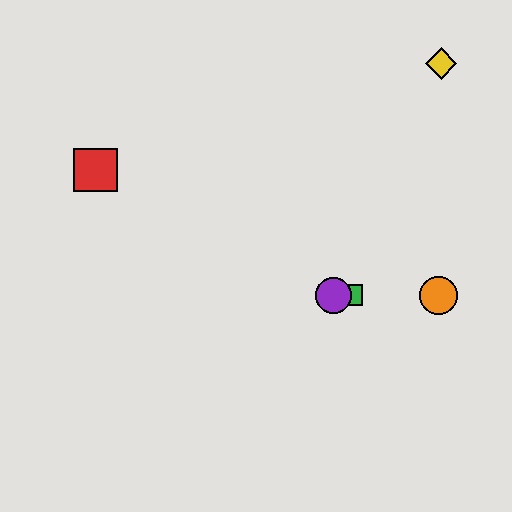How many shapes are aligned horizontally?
4 shapes (the blue square, the green square, the purple circle, the orange circle) are aligned horizontally.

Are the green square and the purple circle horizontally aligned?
Yes, both are at y≈295.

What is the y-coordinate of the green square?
The green square is at y≈295.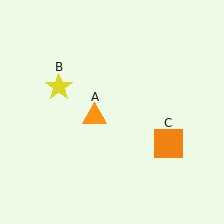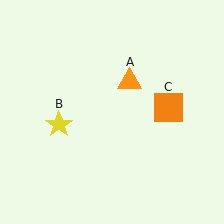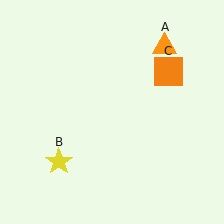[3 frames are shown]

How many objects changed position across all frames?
3 objects changed position: orange triangle (object A), yellow star (object B), orange square (object C).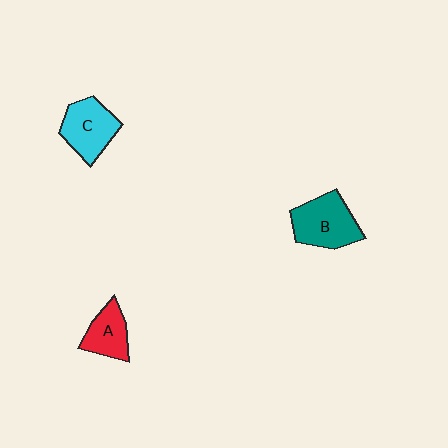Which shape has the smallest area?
Shape A (red).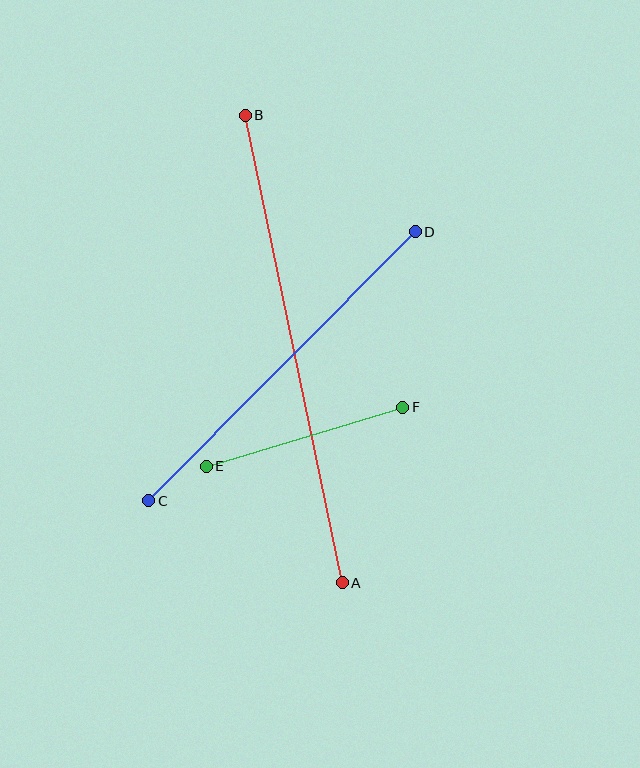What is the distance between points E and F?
The distance is approximately 205 pixels.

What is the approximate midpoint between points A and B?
The midpoint is at approximately (294, 349) pixels.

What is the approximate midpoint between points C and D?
The midpoint is at approximately (282, 366) pixels.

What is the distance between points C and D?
The distance is approximately 379 pixels.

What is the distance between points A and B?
The distance is approximately 477 pixels.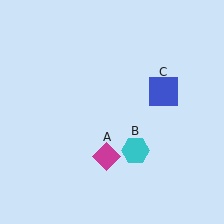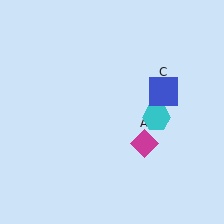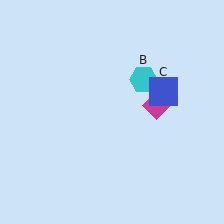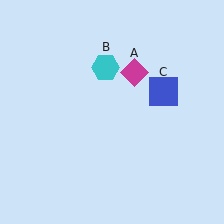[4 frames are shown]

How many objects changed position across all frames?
2 objects changed position: magenta diamond (object A), cyan hexagon (object B).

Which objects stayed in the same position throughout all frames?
Blue square (object C) remained stationary.